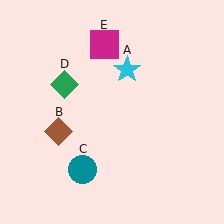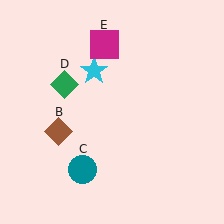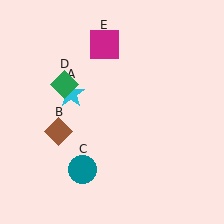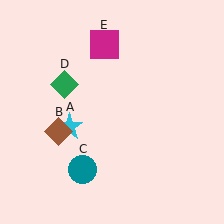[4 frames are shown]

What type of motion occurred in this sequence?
The cyan star (object A) rotated counterclockwise around the center of the scene.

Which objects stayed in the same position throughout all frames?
Brown diamond (object B) and teal circle (object C) and green diamond (object D) and magenta square (object E) remained stationary.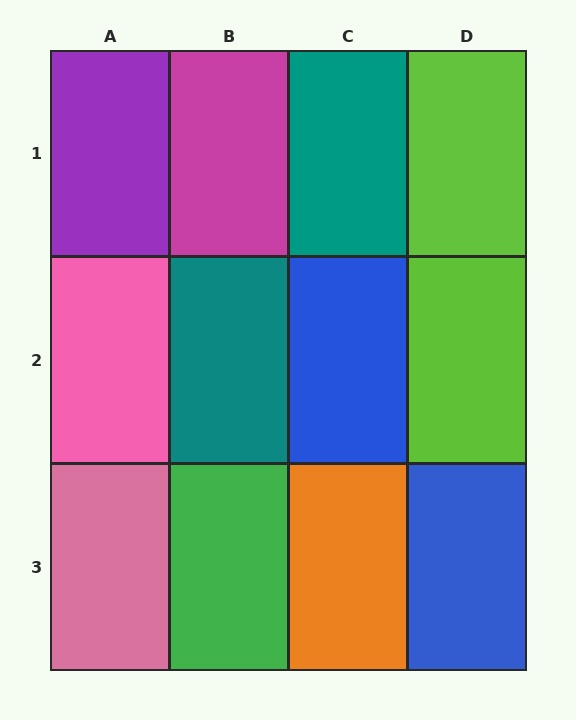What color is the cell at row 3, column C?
Orange.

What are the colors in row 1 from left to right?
Purple, magenta, teal, lime.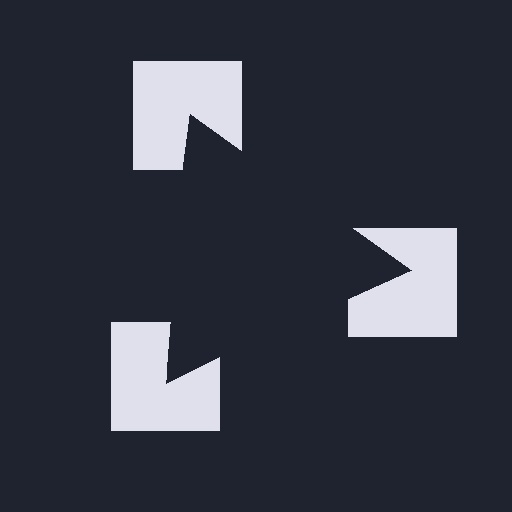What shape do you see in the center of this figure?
An illusory triangle — its edges are inferred from the aligned wedge cuts in the notched squares, not physically drawn.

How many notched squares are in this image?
There are 3 — one at each vertex of the illusory triangle.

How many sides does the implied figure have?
3 sides.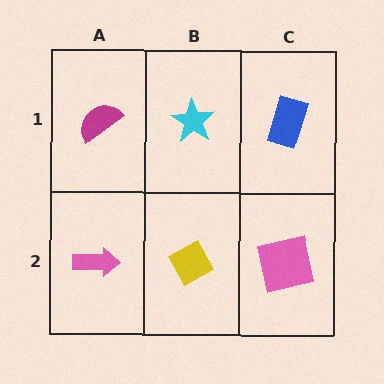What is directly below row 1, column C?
A pink square.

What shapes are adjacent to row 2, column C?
A blue rectangle (row 1, column C), a yellow diamond (row 2, column B).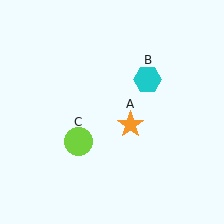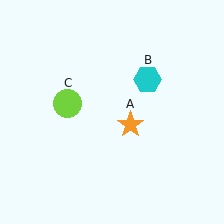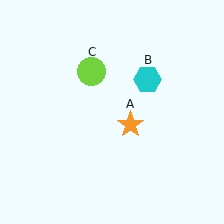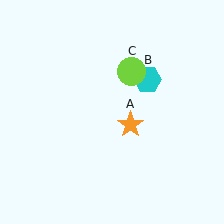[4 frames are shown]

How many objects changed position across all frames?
1 object changed position: lime circle (object C).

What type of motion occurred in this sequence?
The lime circle (object C) rotated clockwise around the center of the scene.